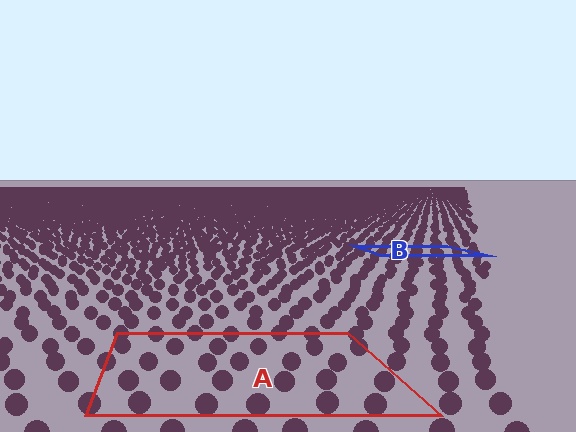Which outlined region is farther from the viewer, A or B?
Region B is farther from the viewer — the texture elements inside it appear smaller and more densely packed.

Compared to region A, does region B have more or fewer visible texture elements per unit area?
Region B has more texture elements per unit area — they are packed more densely because it is farther away.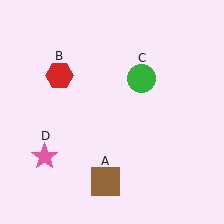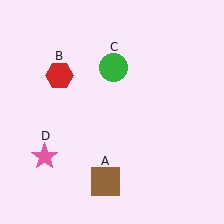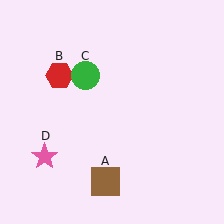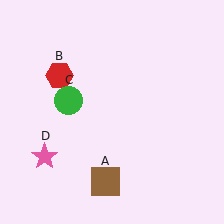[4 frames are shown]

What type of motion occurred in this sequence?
The green circle (object C) rotated counterclockwise around the center of the scene.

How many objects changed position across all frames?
1 object changed position: green circle (object C).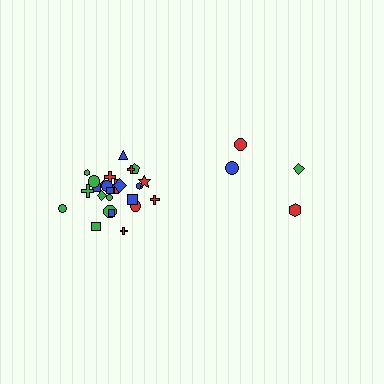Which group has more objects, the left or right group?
The left group.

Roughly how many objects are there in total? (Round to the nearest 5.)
Roughly 30 objects in total.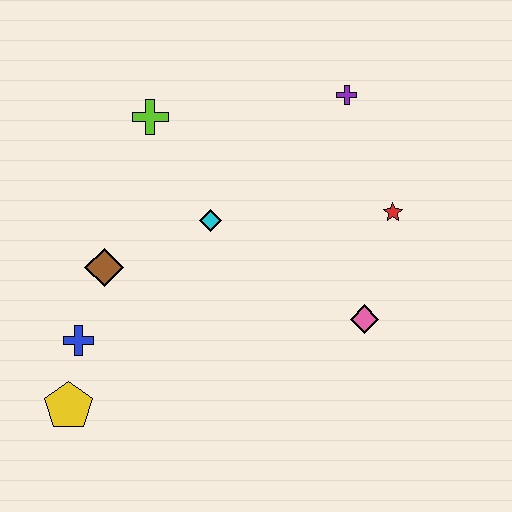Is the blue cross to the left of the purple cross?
Yes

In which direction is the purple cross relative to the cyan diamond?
The purple cross is to the right of the cyan diamond.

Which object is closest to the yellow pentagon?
The blue cross is closest to the yellow pentagon.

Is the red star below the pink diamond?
No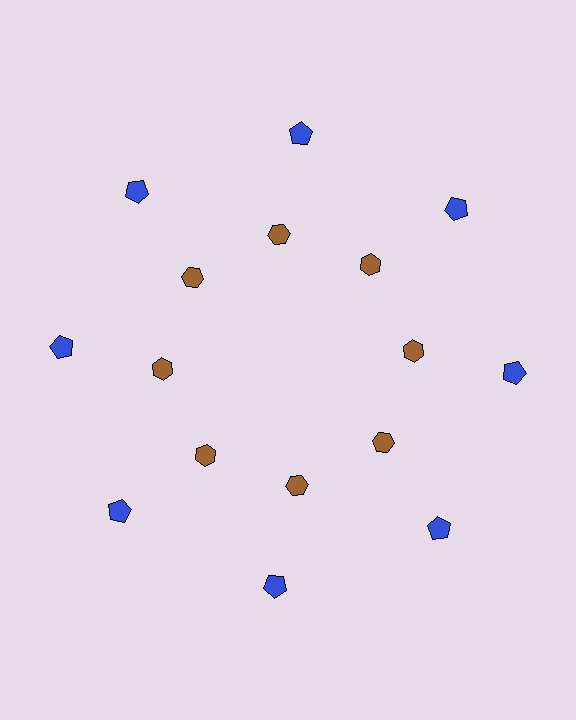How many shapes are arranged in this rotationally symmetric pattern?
There are 16 shapes, arranged in 8 groups of 2.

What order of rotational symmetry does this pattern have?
This pattern has 8-fold rotational symmetry.